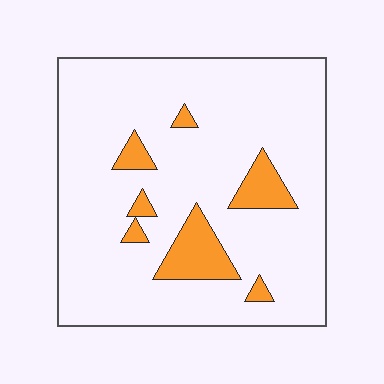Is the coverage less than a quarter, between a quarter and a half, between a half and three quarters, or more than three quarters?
Less than a quarter.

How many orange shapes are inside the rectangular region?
7.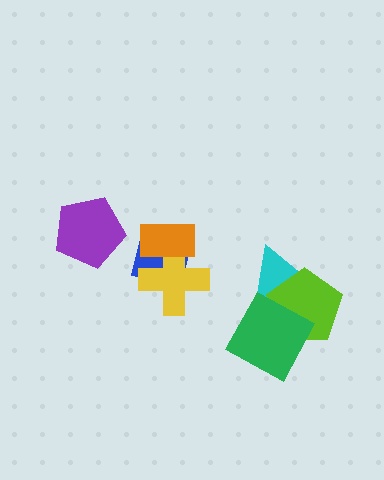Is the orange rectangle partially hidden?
No, no other shape covers it.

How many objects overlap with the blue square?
2 objects overlap with the blue square.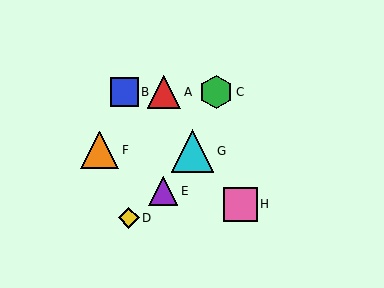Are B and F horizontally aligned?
No, B is at y≈92 and F is at y≈150.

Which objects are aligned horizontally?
Objects A, B, C are aligned horizontally.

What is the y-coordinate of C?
Object C is at y≈92.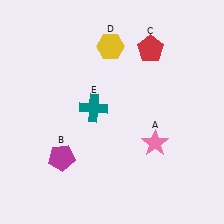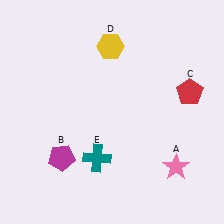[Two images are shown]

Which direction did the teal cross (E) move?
The teal cross (E) moved down.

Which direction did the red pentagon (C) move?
The red pentagon (C) moved down.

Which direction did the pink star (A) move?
The pink star (A) moved down.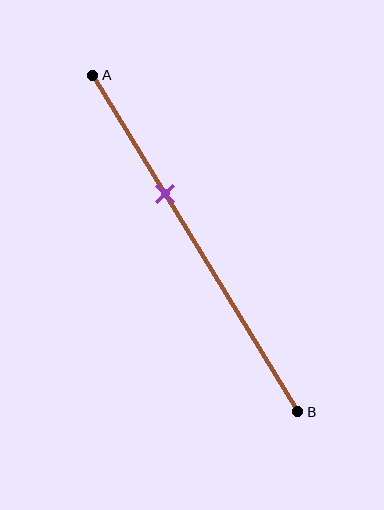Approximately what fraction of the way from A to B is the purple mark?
The purple mark is approximately 35% of the way from A to B.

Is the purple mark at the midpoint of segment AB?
No, the mark is at about 35% from A, not at the 50% midpoint.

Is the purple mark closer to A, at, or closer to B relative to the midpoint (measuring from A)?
The purple mark is closer to point A than the midpoint of segment AB.